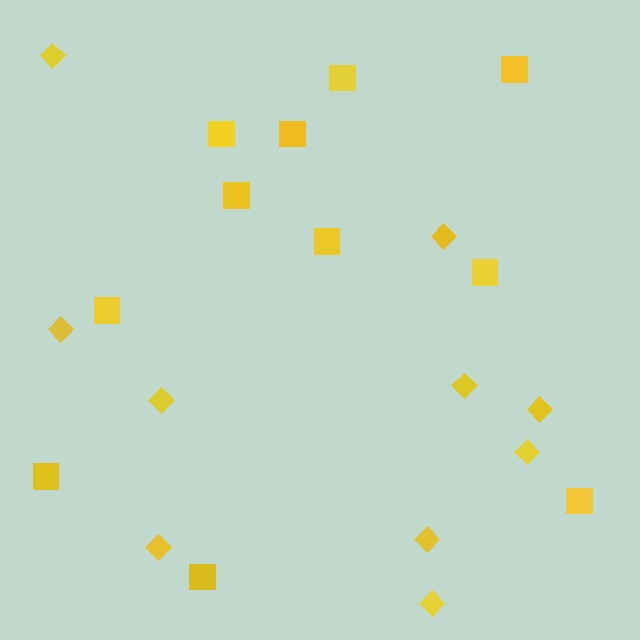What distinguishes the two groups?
There are 2 groups: one group of squares (11) and one group of diamonds (10).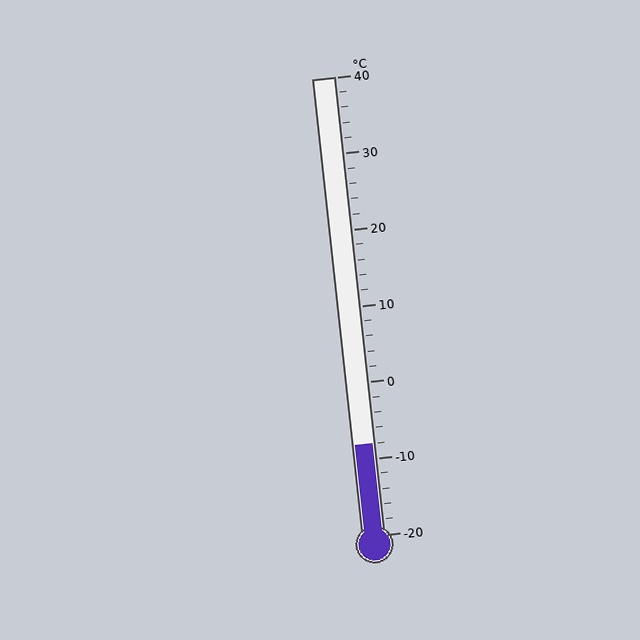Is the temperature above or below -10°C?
The temperature is above -10°C.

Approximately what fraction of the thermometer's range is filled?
The thermometer is filled to approximately 20% of its range.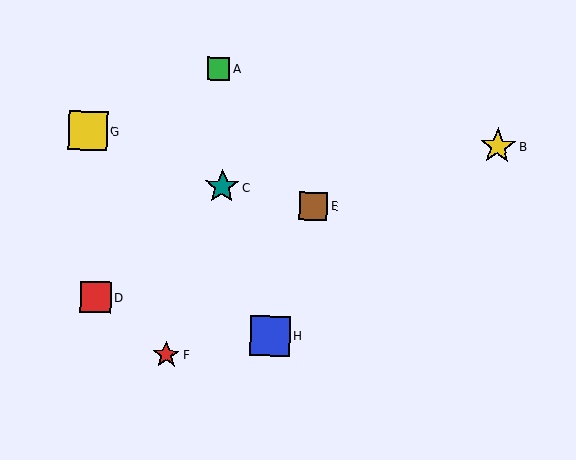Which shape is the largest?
The blue square (labeled H) is the largest.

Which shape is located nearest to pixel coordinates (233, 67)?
The green square (labeled A) at (219, 69) is nearest to that location.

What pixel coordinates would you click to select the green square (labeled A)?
Click at (219, 69) to select the green square A.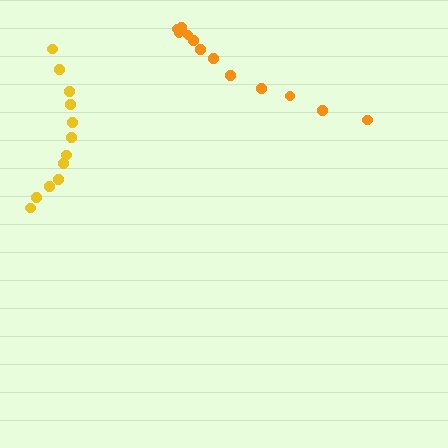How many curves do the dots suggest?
There are 2 distinct paths.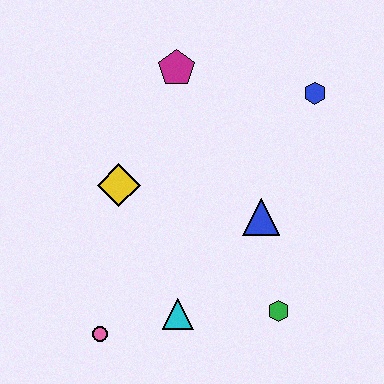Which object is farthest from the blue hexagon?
The pink circle is farthest from the blue hexagon.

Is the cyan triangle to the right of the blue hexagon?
No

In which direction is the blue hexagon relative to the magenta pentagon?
The blue hexagon is to the right of the magenta pentagon.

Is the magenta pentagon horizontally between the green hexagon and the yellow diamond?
Yes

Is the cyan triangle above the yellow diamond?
No